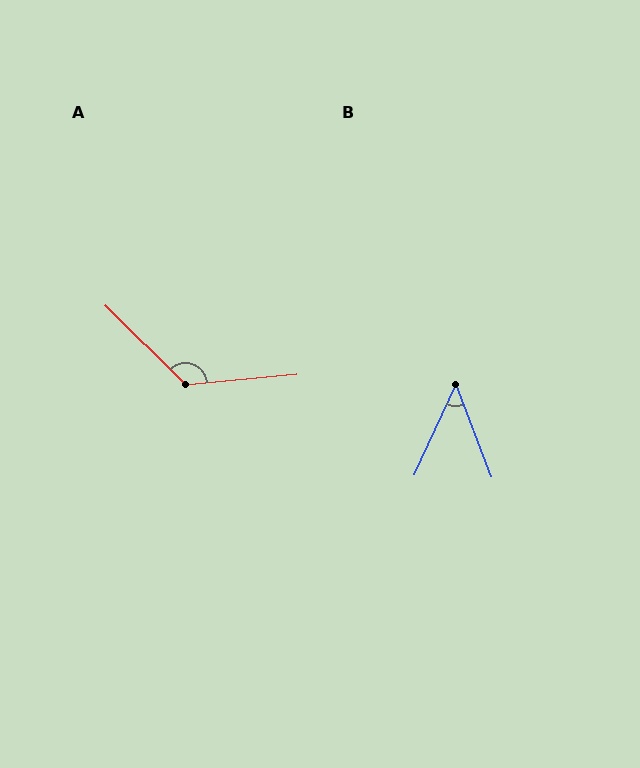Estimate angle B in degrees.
Approximately 45 degrees.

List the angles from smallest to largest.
B (45°), A (130°).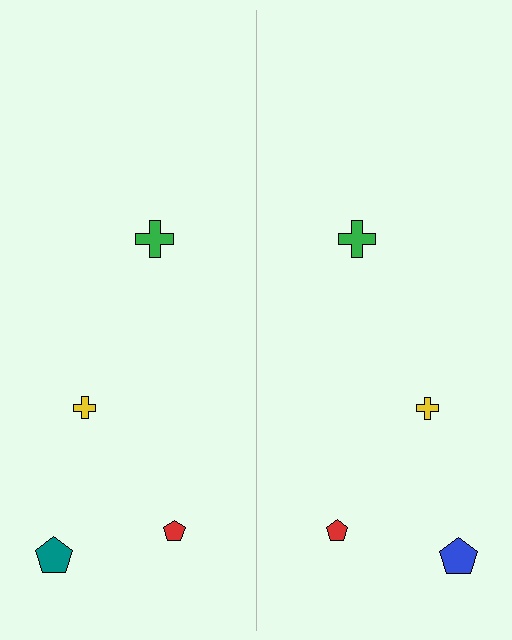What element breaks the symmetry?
The blue pentagon on the right side breaks the symmetry — its mirror counterpart is teal.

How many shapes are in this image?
There are 8 shapes in this image.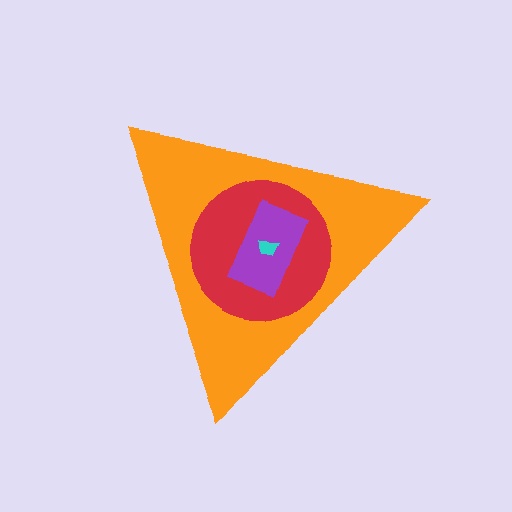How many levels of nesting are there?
4.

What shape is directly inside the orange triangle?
The red circle.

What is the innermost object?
The cyan trapezoid.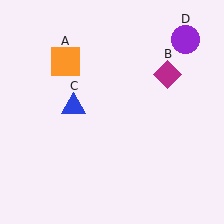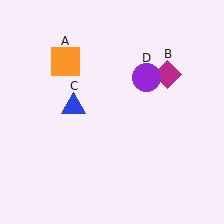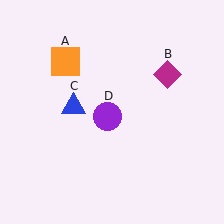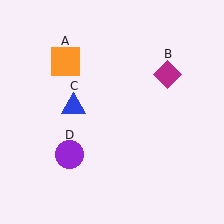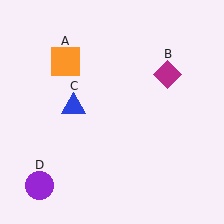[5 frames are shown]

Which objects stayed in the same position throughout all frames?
Orange square (object A) and magenta diamond (object B) and blue triangle (object C) remained stationary.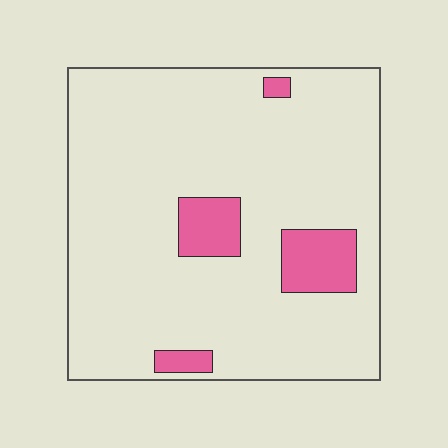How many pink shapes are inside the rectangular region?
4.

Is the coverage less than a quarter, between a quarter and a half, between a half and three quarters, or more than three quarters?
Less than a quarter.